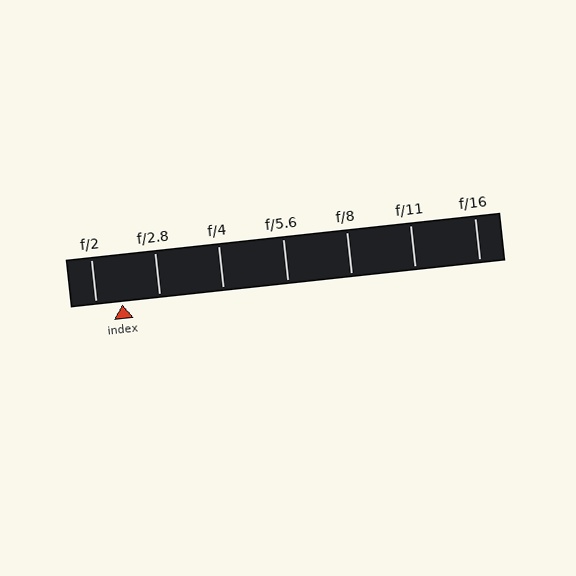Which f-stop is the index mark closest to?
The index mark is closest to f/2.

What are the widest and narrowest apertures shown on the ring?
The widest aperture shown is f/2 and the narrowest is f/16.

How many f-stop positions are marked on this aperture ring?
There are 7 f-stop positions marked.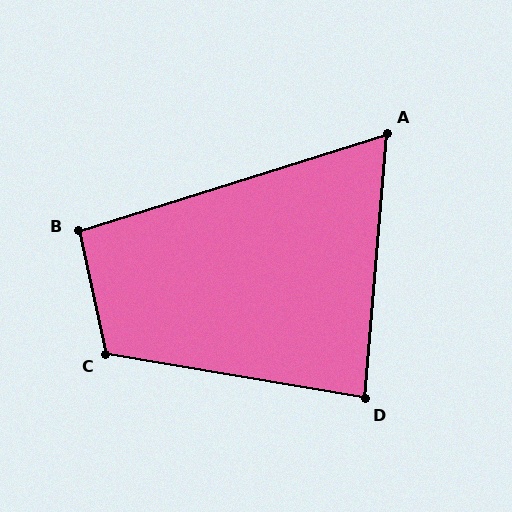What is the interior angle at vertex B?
Approximately 95 degrees (approximately right).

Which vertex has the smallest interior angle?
A, at approximately 68 degrees.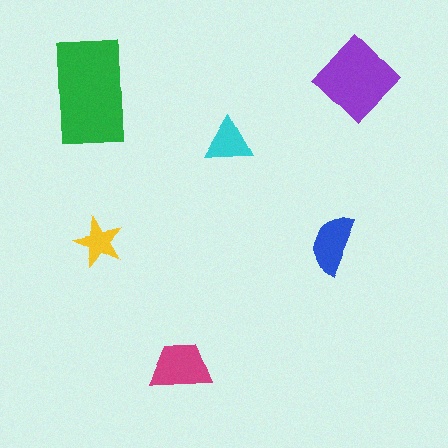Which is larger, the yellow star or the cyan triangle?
The cyan triangle.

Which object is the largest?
The green rectangle.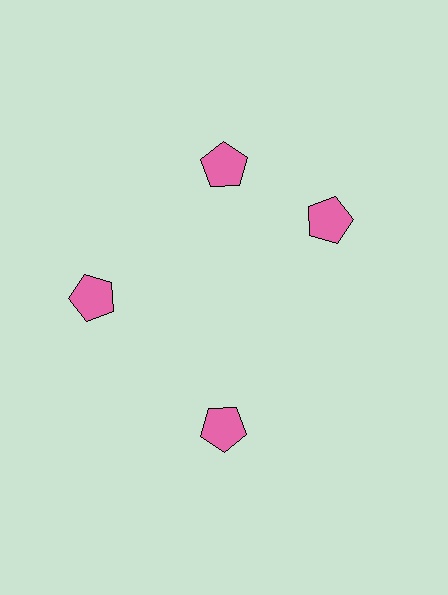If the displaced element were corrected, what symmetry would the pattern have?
It would have 4-fold rotational symmetry — the pattern would map onto itself every 90 degrees.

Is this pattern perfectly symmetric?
No. The 4 pink pentagons are arranged in a ring, but one element near the 3 o'clock position is rotated out of alignment along the ring, breaking the 4-fold rotational symmetry.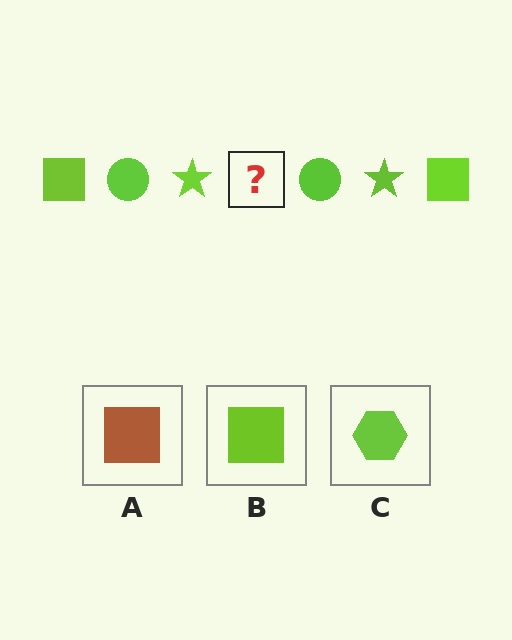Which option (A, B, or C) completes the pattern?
B.